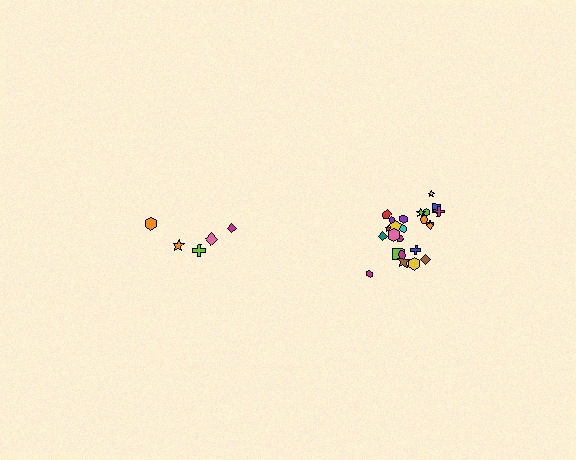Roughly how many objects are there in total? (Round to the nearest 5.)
Roughly 30 objects in total.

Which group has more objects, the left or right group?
The right group.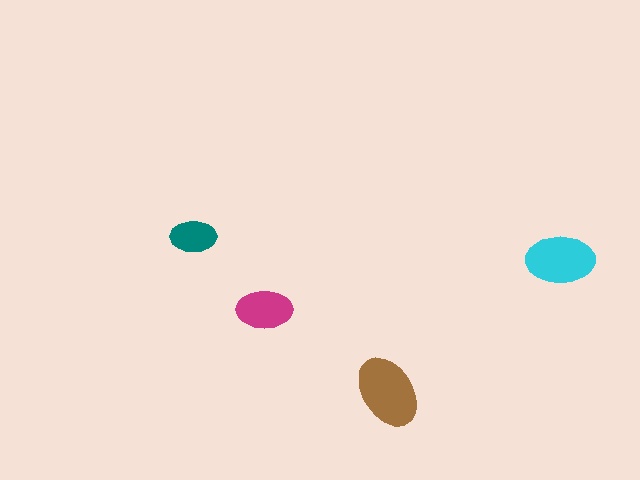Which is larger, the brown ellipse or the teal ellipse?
The brown one.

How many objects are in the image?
There are 4 objects in the image.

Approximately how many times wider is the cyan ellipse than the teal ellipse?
About 1.5 times wider.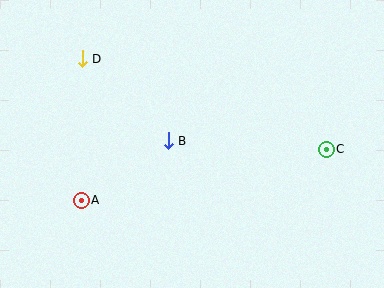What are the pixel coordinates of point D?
Point D is at (82, 59).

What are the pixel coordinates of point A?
Point A is at (81, 200).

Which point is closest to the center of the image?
Point B at (168, 141) is closest to the center.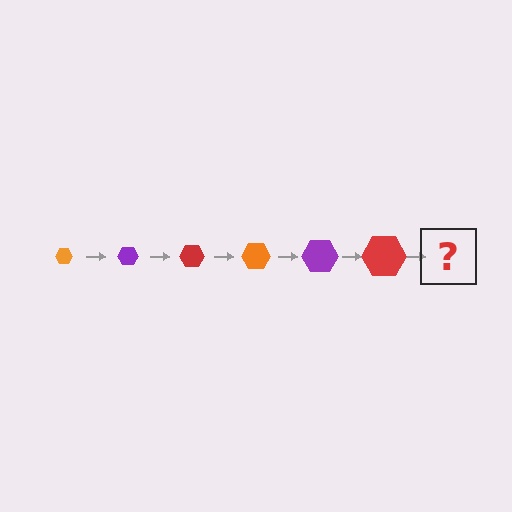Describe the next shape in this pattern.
It should be an orange hexagon, larger than the previous one.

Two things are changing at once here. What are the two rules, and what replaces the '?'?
The two rules are that the hexagon grows larger each step and the color cycles through orange, purple, and red. The '?' should be an orange hexagon, larger than the previous one.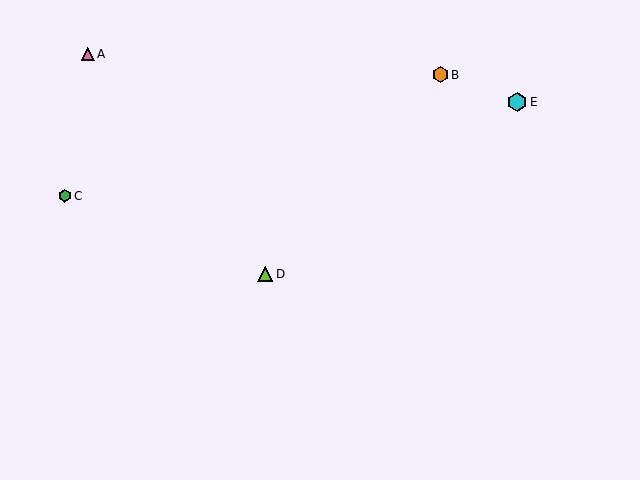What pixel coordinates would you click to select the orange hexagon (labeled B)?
Click at (440, 75) to select the orange hexagon B.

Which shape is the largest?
The cyan hexagon (labeled E) is the largest.